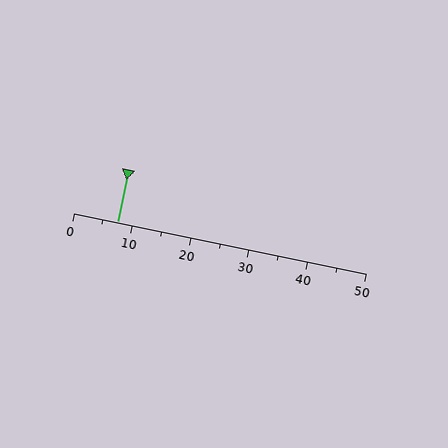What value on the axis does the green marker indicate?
The marker indicates approximately 7.5.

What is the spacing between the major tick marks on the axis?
The major ticks are spaced 10 apart.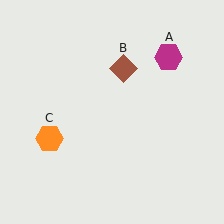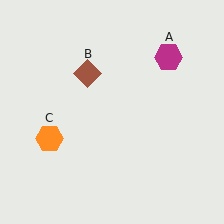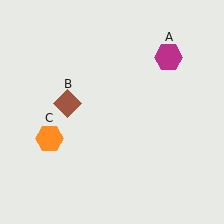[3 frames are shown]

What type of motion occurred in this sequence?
The brown diamond (object B) rotated counterclockwise around the center of the scene.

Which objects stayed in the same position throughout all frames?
Magenta hexagon (object A) and orange hexagon (object C) remained stationary.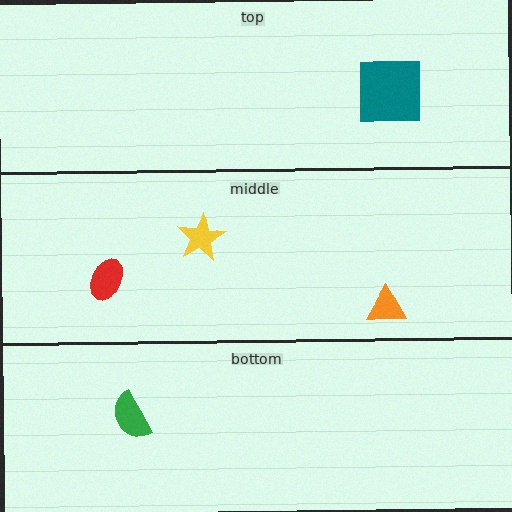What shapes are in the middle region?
The yellow star, the orange triangle, the red ellipse.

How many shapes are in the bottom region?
1.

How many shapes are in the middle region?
3.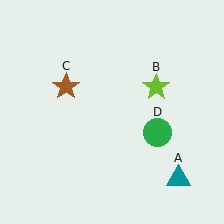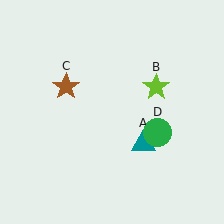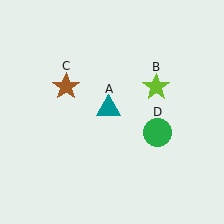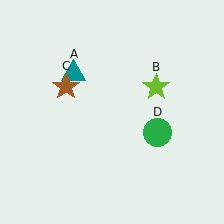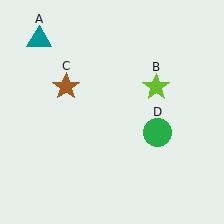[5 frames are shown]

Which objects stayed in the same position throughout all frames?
Lime star (object B) and brown star (object C) and green circle (object D) remained stationary.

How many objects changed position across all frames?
1 object changed position: teal triangle (object A).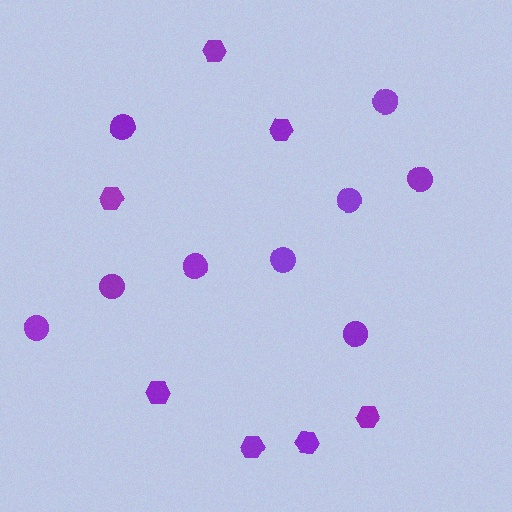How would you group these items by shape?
There are 2 groups: one group of hexagons (7) and one group of circles (9).